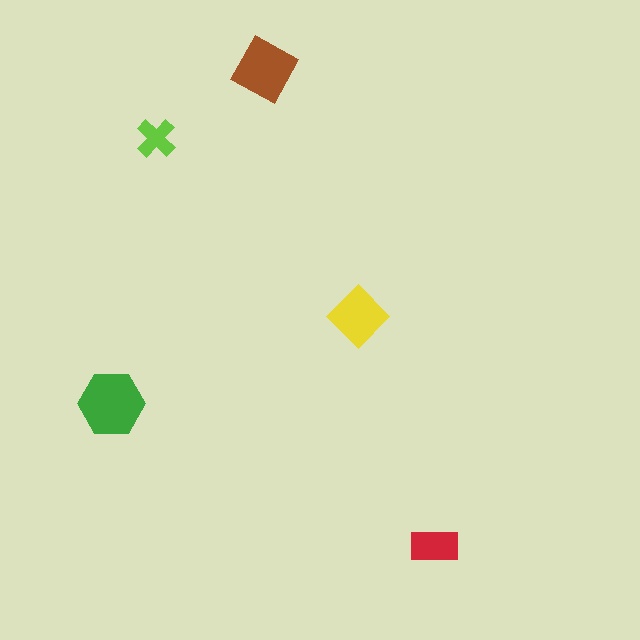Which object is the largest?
The green hexagon.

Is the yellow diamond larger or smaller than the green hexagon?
Smaller.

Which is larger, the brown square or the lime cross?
The brown square.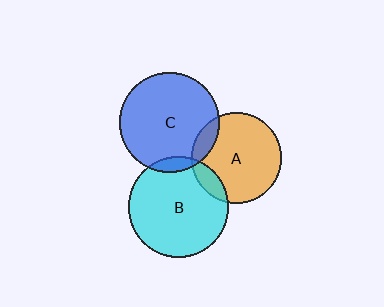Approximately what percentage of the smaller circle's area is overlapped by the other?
Approximately 10%.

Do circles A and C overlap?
Yes.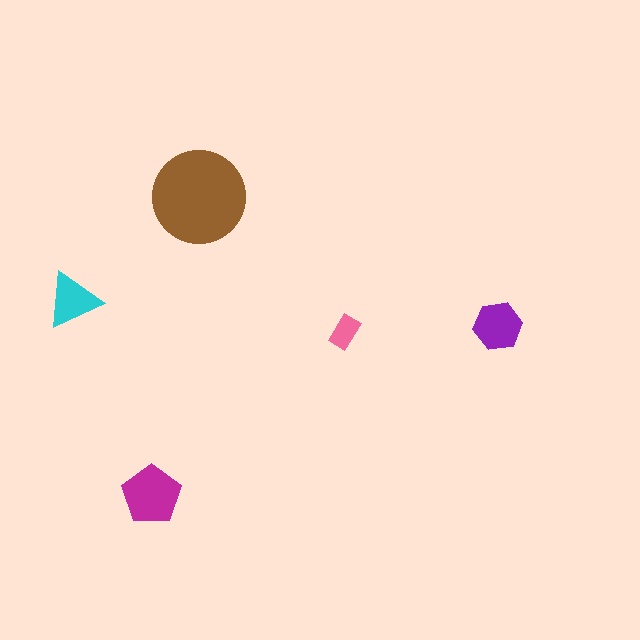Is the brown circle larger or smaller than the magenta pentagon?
Larger.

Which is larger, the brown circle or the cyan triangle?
The brown circle.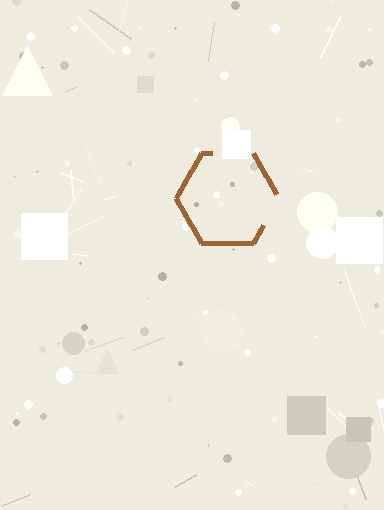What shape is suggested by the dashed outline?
The dashed outline suggests a hexagon.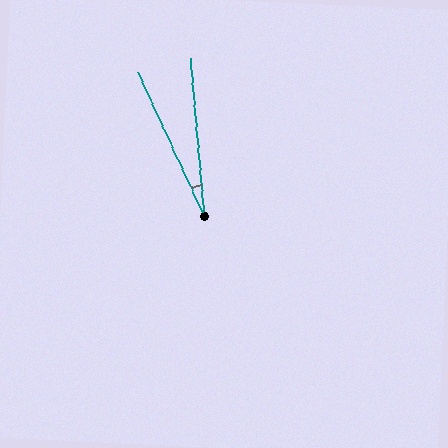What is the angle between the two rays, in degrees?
Approximately 20 degrees.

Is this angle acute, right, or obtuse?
It is acute.